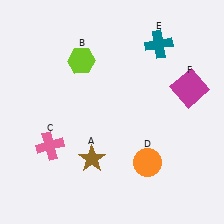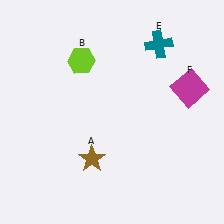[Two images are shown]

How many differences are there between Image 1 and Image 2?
There are 2 differences between the two images.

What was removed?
The orange circle (D), the pink cross (C) were removed in Image 2.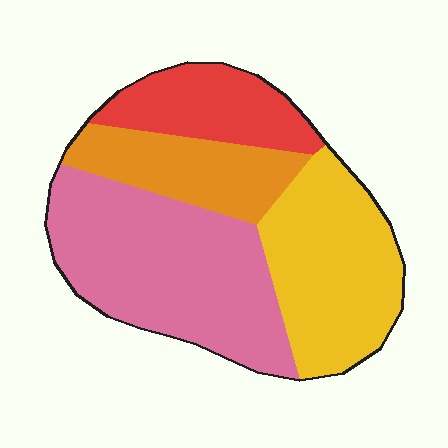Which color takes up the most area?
Pink, at roughly 40%.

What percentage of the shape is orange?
Orange covers around 15% of the shape.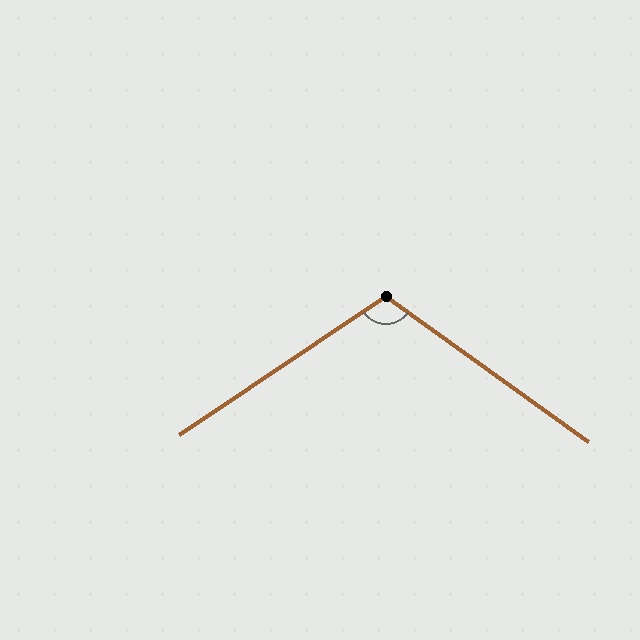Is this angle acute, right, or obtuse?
It is obtuse.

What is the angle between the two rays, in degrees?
Approximately 111 degrees.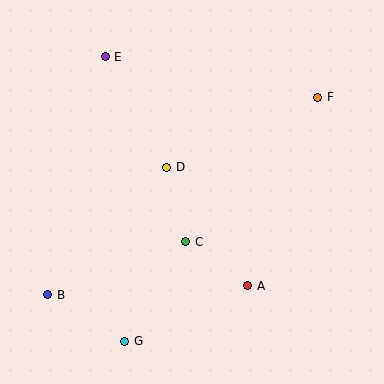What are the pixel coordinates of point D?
Point D is at (167, 167).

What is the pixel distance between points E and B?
The distance between E and B is 245 pixels.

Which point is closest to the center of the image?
Point D at (167, 167) is closest to the center.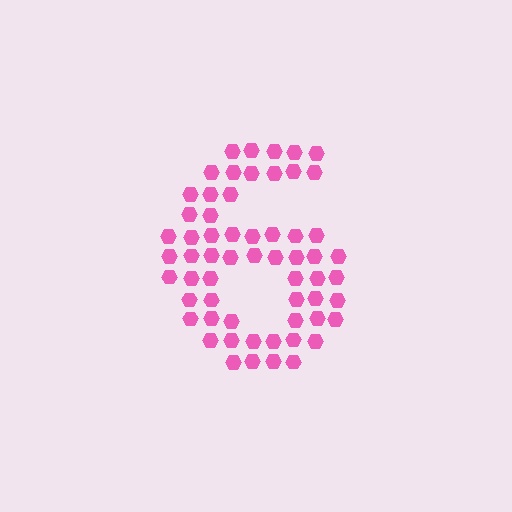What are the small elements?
The small elements are hexagons.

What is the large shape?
The large shape is the digit 6.